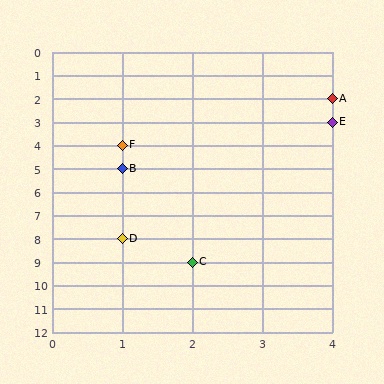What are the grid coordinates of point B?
Point B is at grid coordinates (1, 5).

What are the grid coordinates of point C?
Point C is at grid coordinates (2, 9).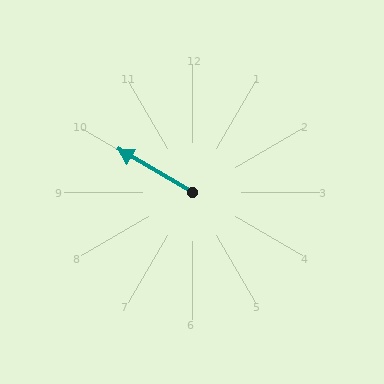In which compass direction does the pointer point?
Northwest.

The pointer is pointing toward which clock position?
Roughly 10 o'clock.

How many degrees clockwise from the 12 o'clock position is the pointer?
Approximately 300 degrees.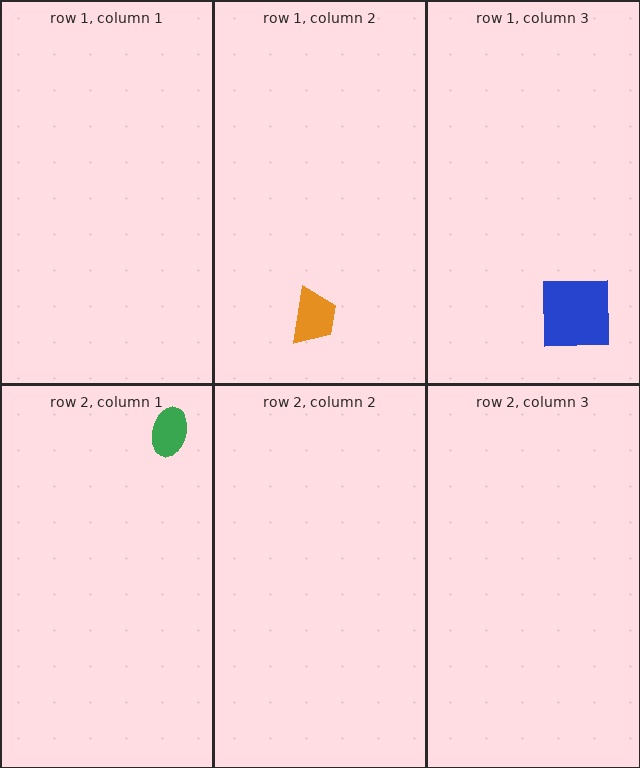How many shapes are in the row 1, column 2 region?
1.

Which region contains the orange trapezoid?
The row 1, column 2 region.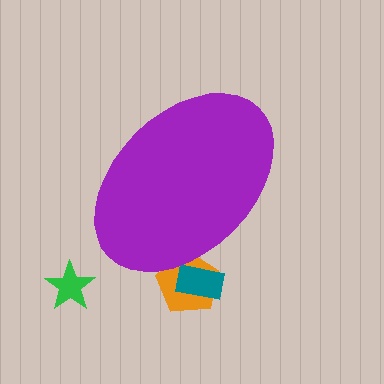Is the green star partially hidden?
No, the green star is fully visible.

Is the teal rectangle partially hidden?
Yes, the teal rectangle is partially hidden behind the purple ellipse.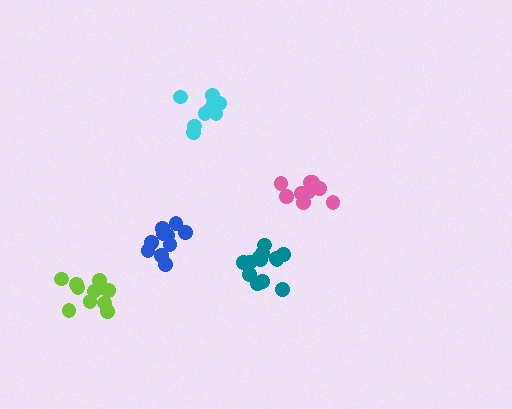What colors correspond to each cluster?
The clusters are colored: cyan, teal, lime, pink, blue.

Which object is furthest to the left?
The lime cluster is leftmost.